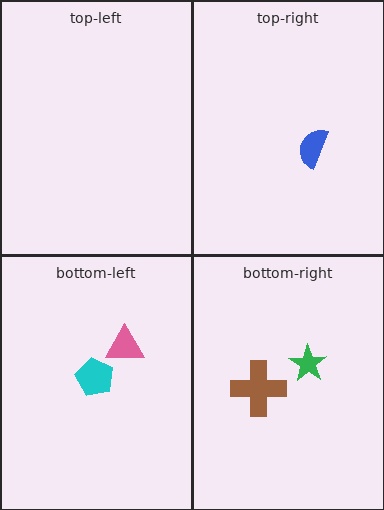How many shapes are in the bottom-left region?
2.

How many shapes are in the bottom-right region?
2.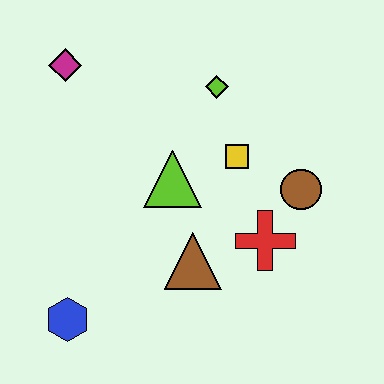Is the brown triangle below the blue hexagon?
No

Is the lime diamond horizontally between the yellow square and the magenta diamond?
Yes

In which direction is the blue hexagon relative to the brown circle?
The blue hexagon is to the left of the brown circle.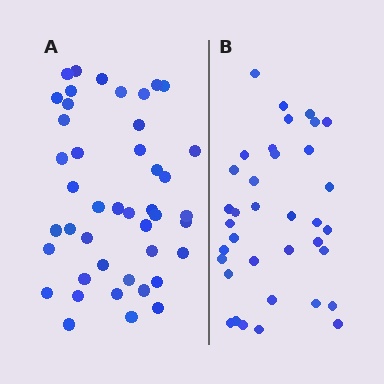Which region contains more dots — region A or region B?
Region A (the left region) has more dots.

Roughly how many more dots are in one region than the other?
Region A has roughly 8 or so more dots than region B.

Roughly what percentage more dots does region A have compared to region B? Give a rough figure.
About 20% more.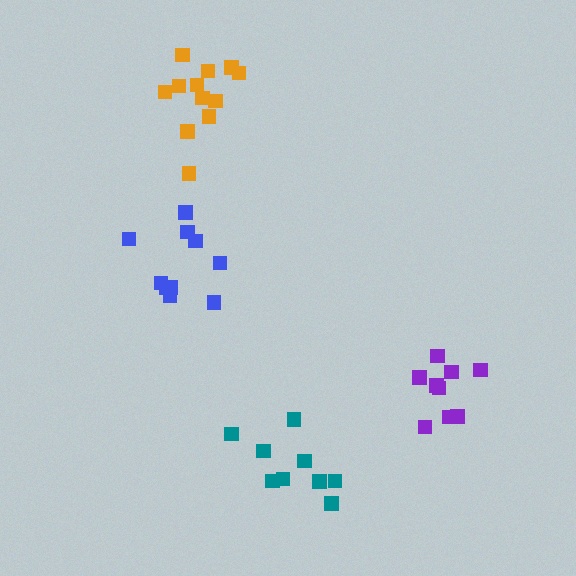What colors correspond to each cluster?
The clusters are colored: blue, teal, orange, purple.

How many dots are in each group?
Group 1: 10 dots, Group 2: 9 dots, Group 3: 12 dots, Group 4: 9 dots (40 total).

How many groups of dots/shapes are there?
There are 4 groups.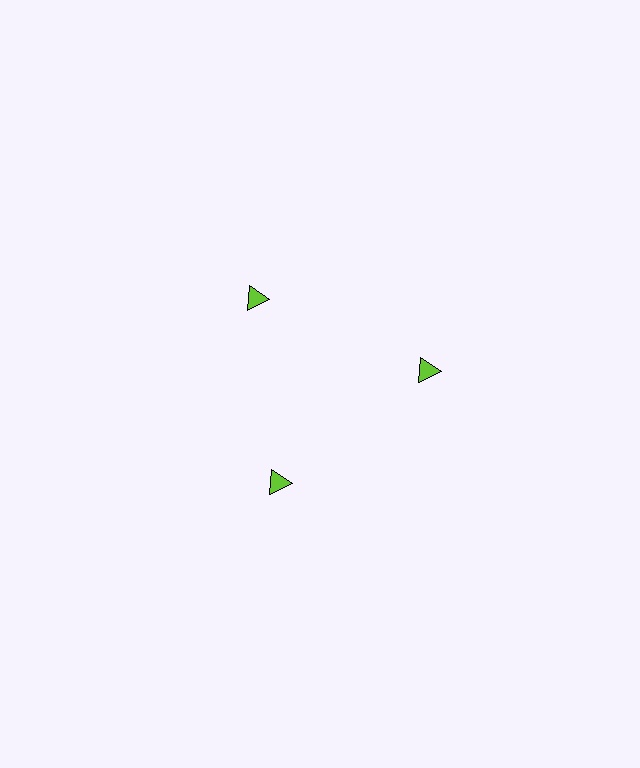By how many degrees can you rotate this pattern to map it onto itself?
The pattern maps onto itself every 120 degrees of rotation.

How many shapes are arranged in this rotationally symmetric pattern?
There are 3 shapes, arranged in 3 groups of 1.